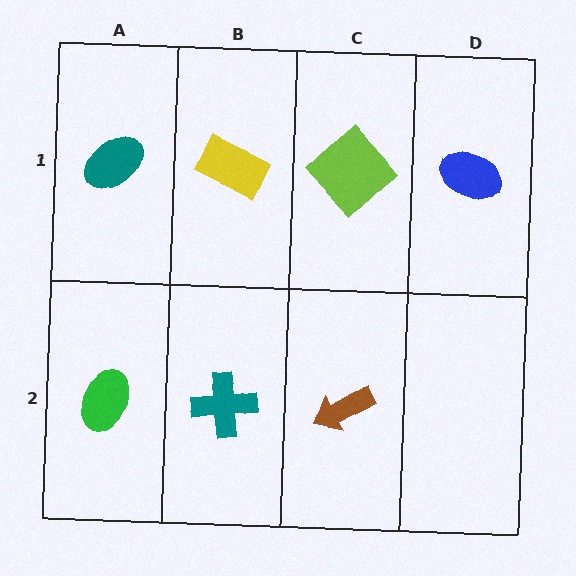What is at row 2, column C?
A brown arrow.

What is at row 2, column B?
A teal cross.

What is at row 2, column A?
A green ellipse.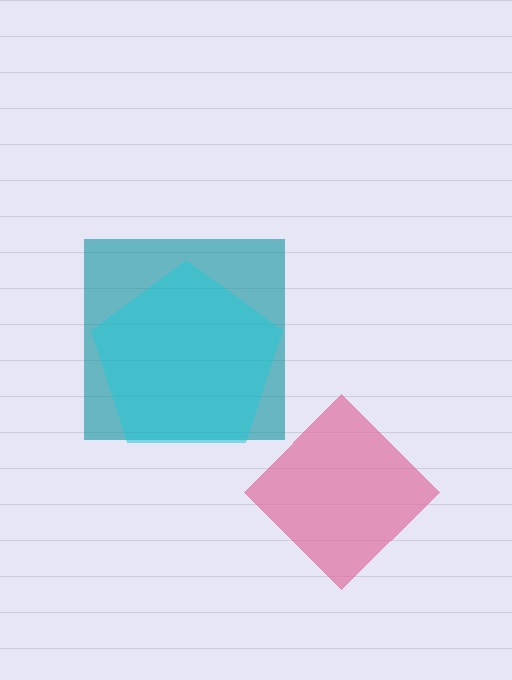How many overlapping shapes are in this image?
There are 3 overlapping shapes in the image.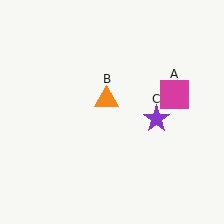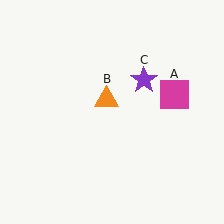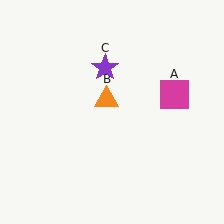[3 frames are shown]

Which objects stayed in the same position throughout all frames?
Magenta square (object A) and orange triangle (object B) remained stationary.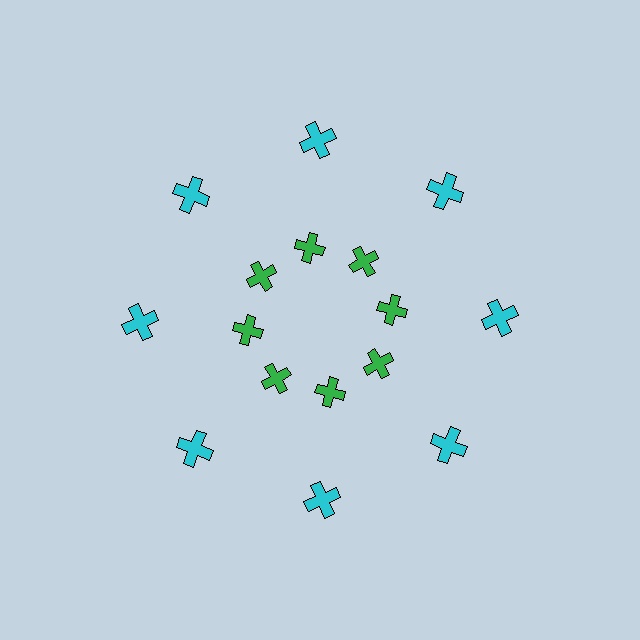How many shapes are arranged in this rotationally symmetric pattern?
There are 16 shapes, arranged in 8 groups of 2.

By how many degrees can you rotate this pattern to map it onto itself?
The pattern maps onto itself every 45 degrees of rotation.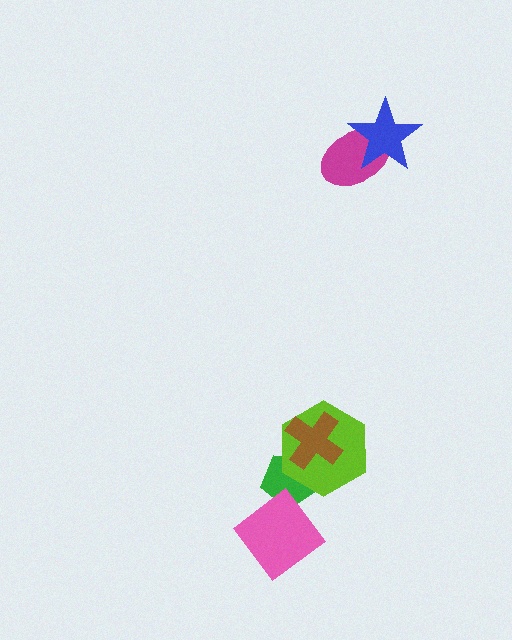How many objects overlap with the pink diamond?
1 object overlaps with the pink diamond.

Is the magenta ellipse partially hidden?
Yes, it is partially covered by another shape.